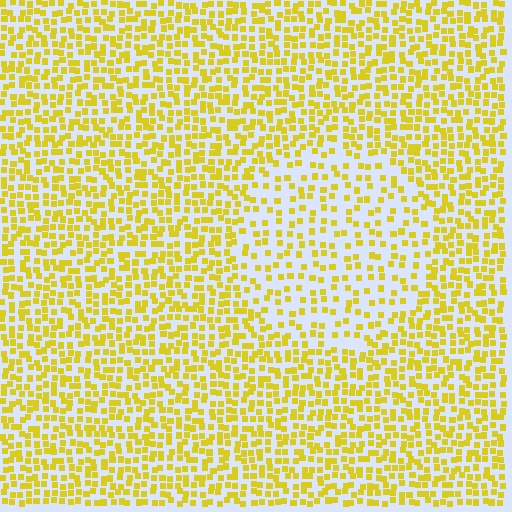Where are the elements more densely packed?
The elements are more densely packed outside the circle boundary.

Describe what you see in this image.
The image contains small yellow elements arranged at two different densities. A circle-shaped region is visible where the elements are less densely packed than the surrounding area.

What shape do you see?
I see a circle.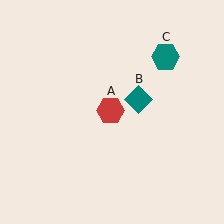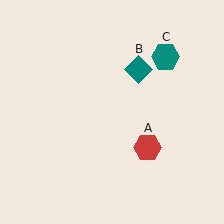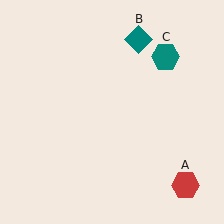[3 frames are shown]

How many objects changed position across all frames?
2 objects changed position: red hexagon (object A), teal diamond (object B).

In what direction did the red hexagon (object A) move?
The red hexagon (object A) moved down and to the right.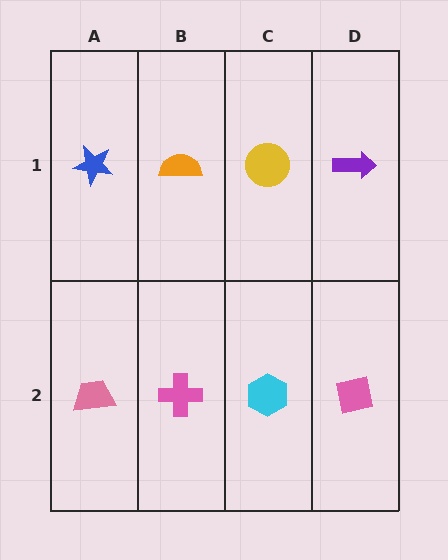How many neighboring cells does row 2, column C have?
3.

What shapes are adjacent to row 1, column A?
A pink trapezoid (row 2, column A), an orange semicircle (row 1, column B).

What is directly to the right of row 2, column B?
A cyan hexagon.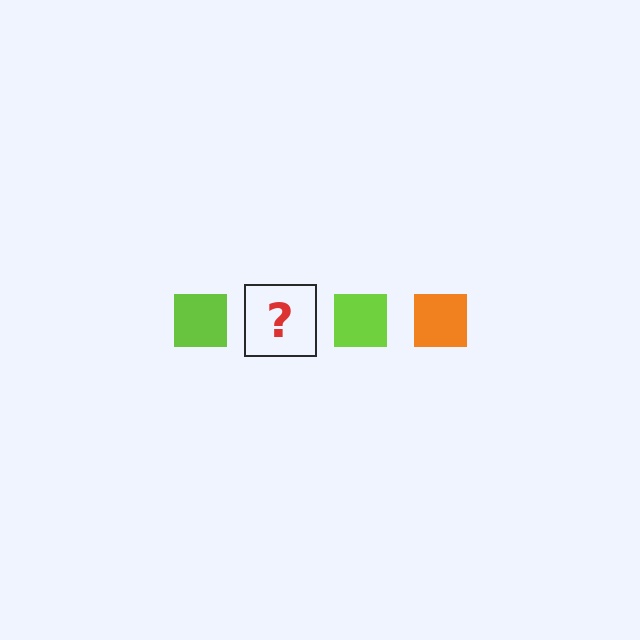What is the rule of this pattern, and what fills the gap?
The rule is that the pattern cycles through lime, orange squares. The gap should be filled with an orange square.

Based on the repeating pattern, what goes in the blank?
The blank should be an orange square.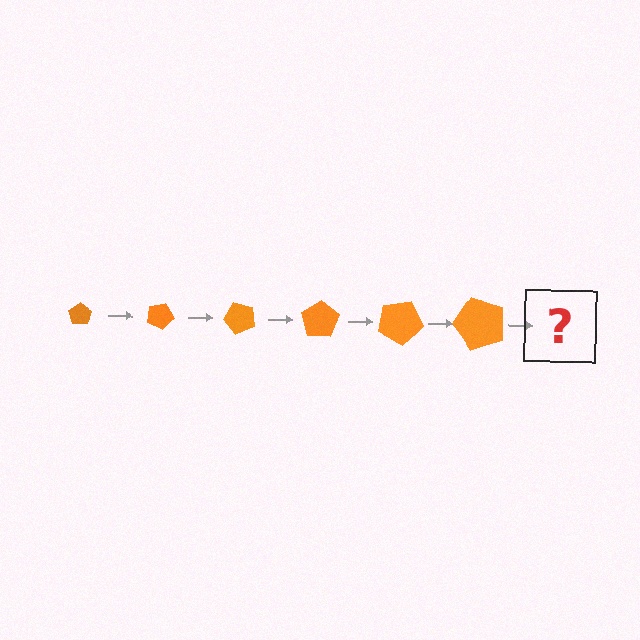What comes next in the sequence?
The next element should be a pentagon, larger than the previous one and rotated 150 degrees from the start.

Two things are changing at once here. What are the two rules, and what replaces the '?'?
The two rules are that the pentagon grows larger each step and it rotates 25 degrees each step. The '?' should be a pentagon, larger than the previous one and rotated 150 degrees from the start.